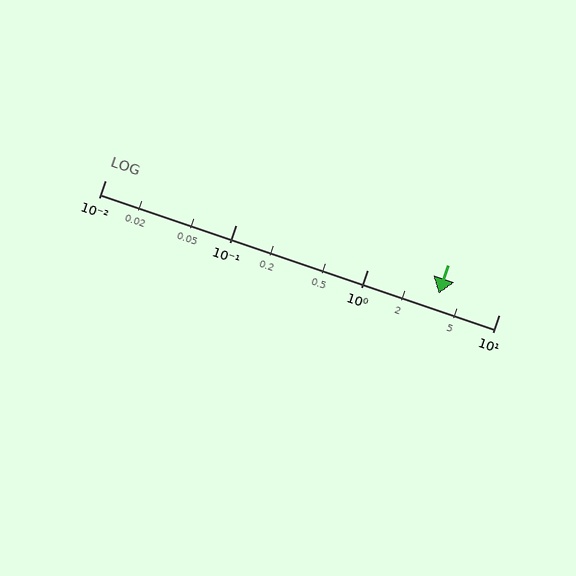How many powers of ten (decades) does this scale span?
The scale spans 3 decades, from 0.01 to 10.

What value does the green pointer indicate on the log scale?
The pointer indicates approximately 3.5.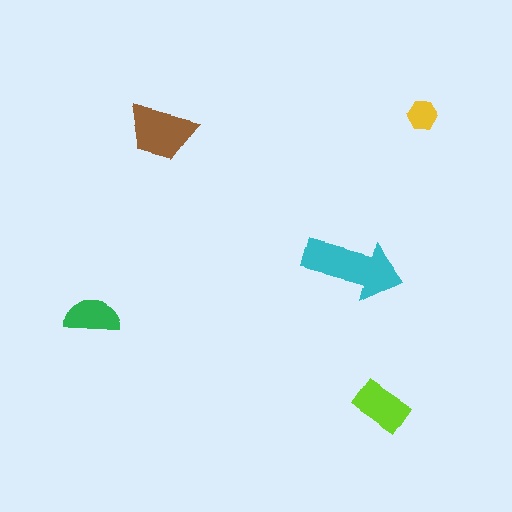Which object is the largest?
The cyan arrow.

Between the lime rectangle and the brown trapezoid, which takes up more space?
The brown trapezoid.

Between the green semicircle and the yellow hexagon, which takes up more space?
The green semicircle.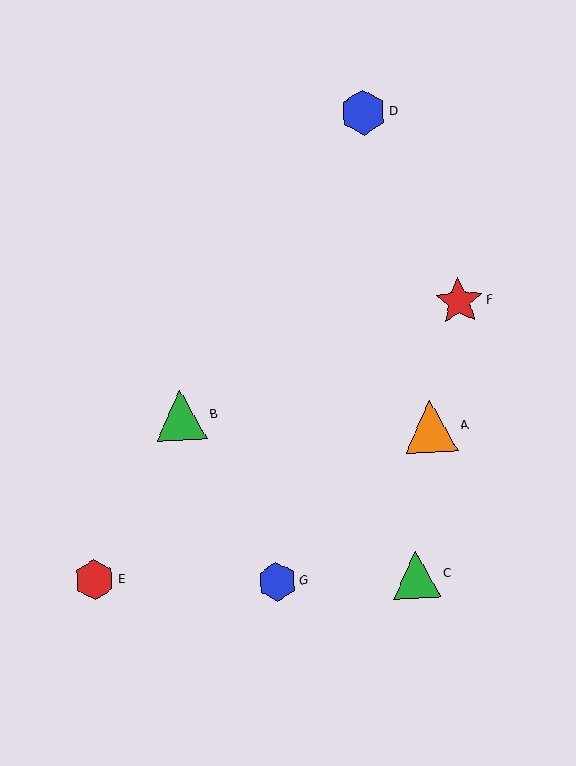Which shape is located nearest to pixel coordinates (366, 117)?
The blue hexagon (labeled D) at (363, 112) is nearest to that location.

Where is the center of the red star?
The center of the red star is at (459, 302).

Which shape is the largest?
The orange triangle (labeled A) is the largest.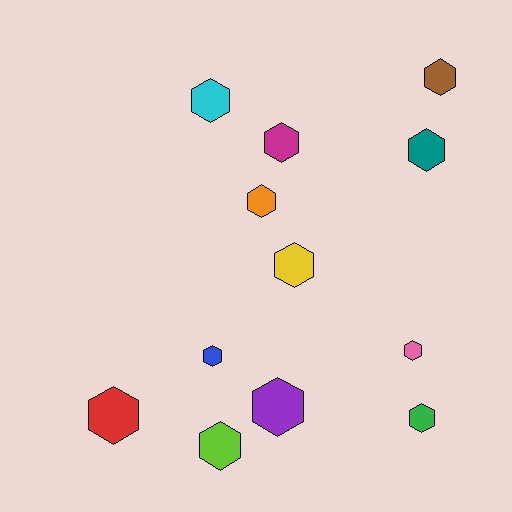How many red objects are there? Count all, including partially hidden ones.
There is 1 red object.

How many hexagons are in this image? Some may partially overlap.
There are 12 hexagons.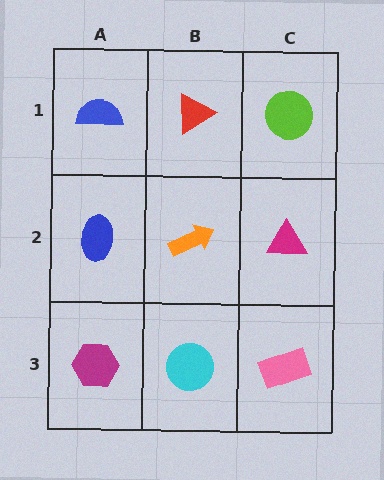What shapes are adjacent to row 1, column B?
An orange arrow (row 2, column B), a blue semicircle (row 1, column A), a lime circle (row 1, column C).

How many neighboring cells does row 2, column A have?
3.